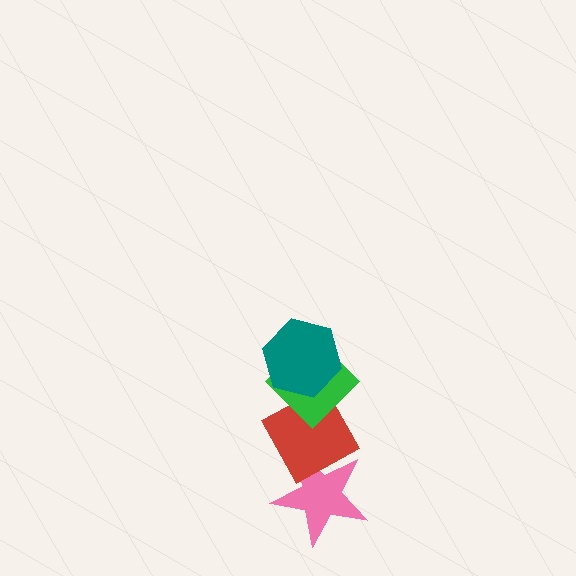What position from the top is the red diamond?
The red diamond is 3rd from the top.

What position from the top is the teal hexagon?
The teal hexagon is 1st from the top.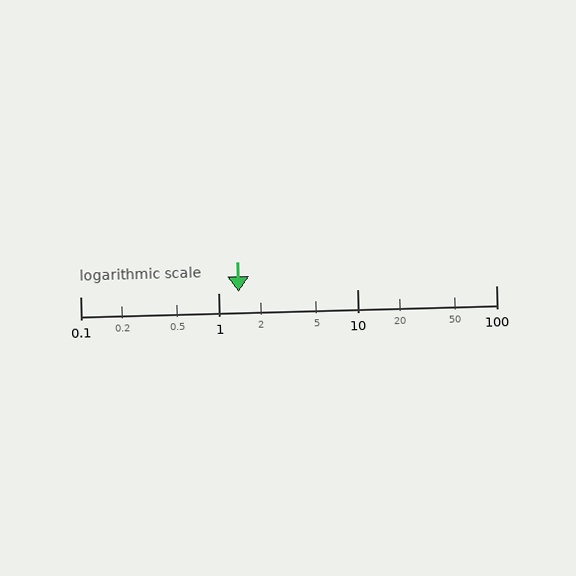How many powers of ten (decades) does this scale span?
The scale spans 3 decades, from 0.1 to 100.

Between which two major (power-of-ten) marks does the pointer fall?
The pointer is between 1 and 10.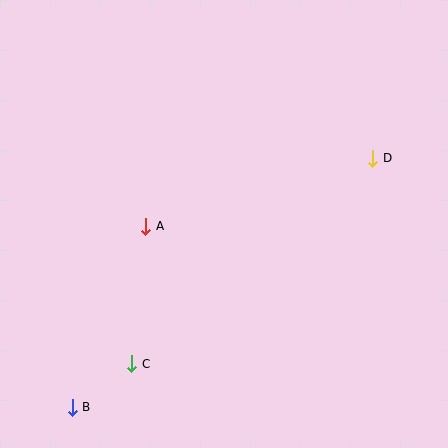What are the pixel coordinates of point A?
Point A is at (146, 226).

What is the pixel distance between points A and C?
The distance between A and C is 138 pixels.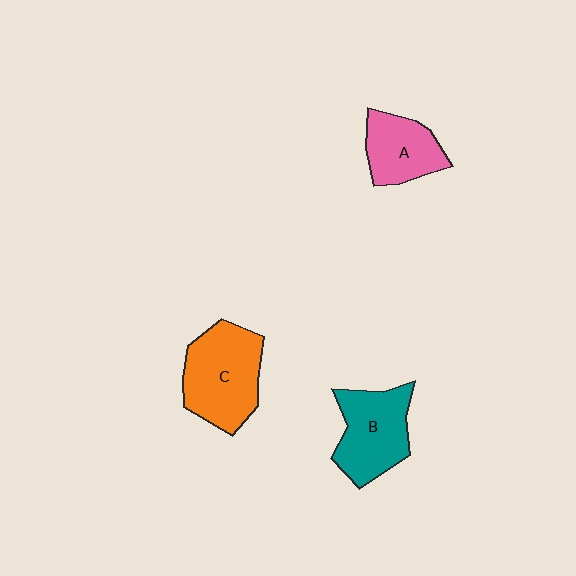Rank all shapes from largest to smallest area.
From largest to smallest: C (orange), B (teal), A (pink).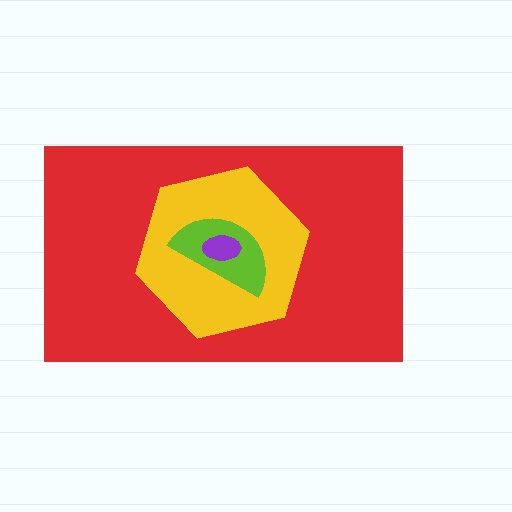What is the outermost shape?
The red rectangle.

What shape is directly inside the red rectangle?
The yellow hexagon.